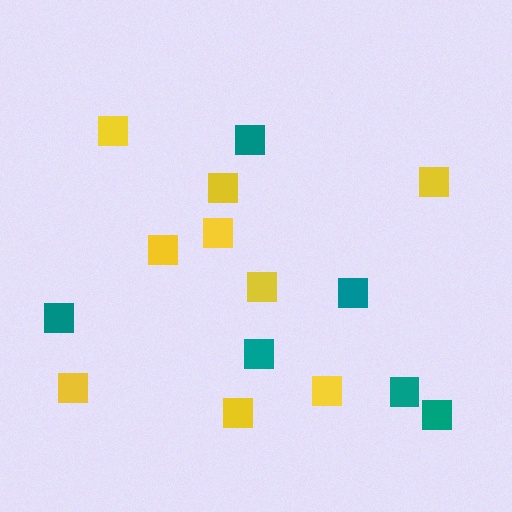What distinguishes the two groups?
There are 2 groups: one group of teal squares (6) and one group of yellow squares (9).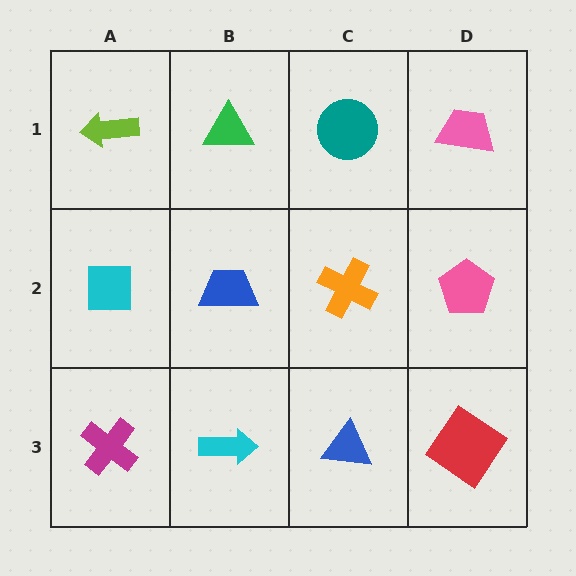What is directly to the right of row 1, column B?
A teal circle.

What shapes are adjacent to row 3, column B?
A blue trapezoid (row 2, column B), a magenta cross (row 3, column A), a blue triangle (row 3, column C).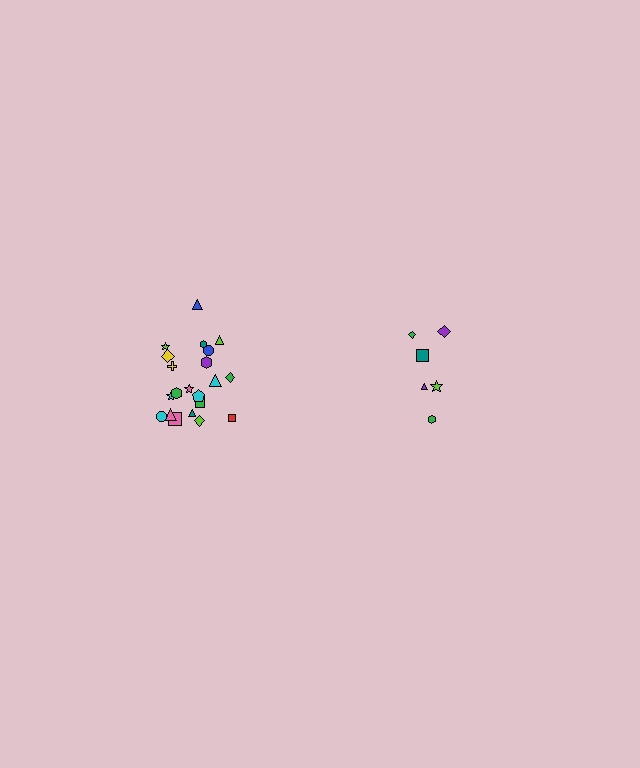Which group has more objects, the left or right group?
The left group.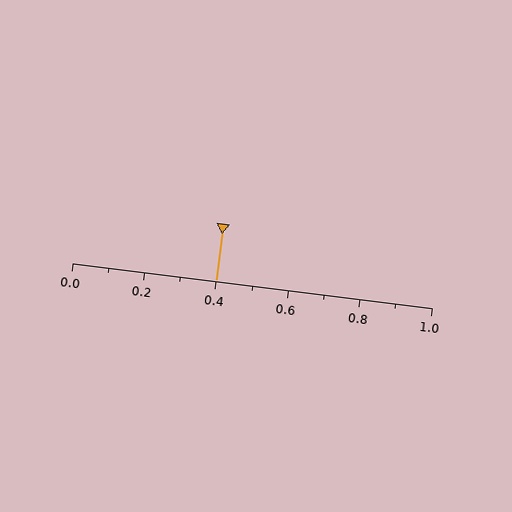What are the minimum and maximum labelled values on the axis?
The axis runs from 0.0 to 1.0.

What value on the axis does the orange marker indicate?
The marker indicates approximately 0.4.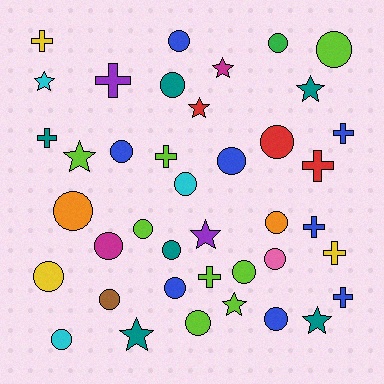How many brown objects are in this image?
There is 1 brown object.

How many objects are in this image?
There are 40 objects.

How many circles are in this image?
There are 21 circles.